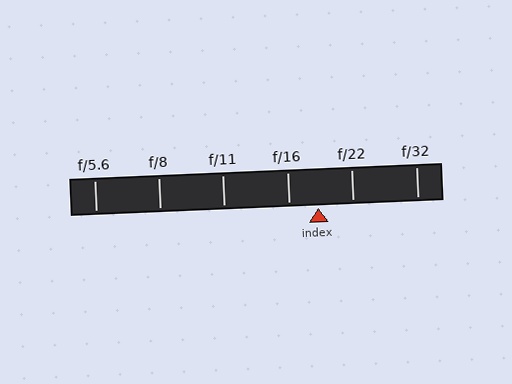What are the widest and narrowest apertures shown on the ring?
The widest aperture shown is f/5.6 and the narrowest is f/32.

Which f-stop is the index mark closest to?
The index mark is closest to f/16.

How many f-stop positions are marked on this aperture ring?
There are 6 f-stop positions marked.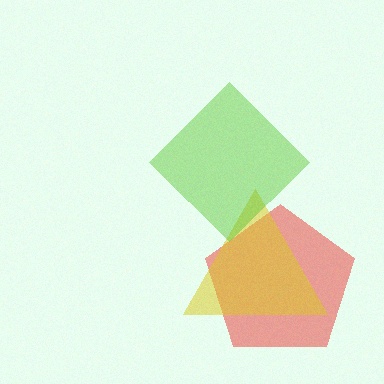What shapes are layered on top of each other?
The layered shapes are: a red pentagon, a yellow triangle, a lime diamond.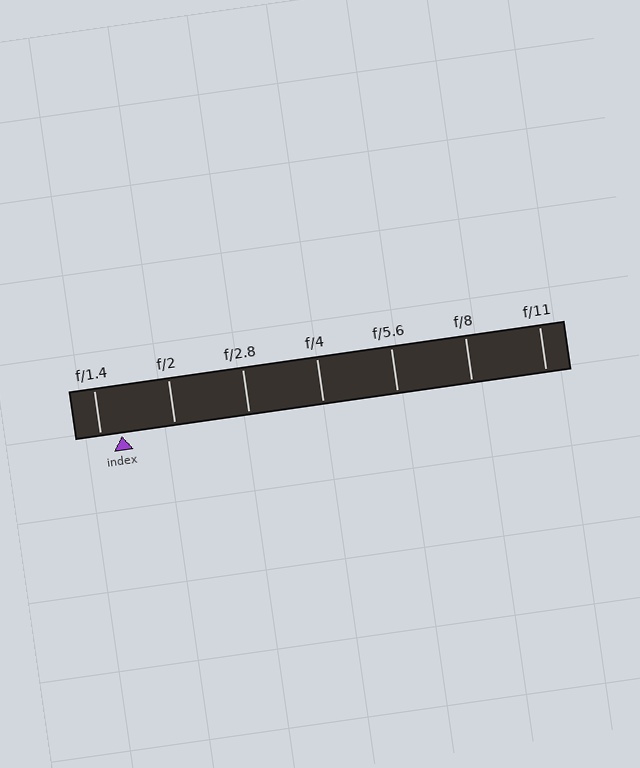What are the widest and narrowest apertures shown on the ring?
The widest aperture shown is f/1.4 and the narrowest is f/11.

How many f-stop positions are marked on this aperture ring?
There are 7 f-stop positions marked.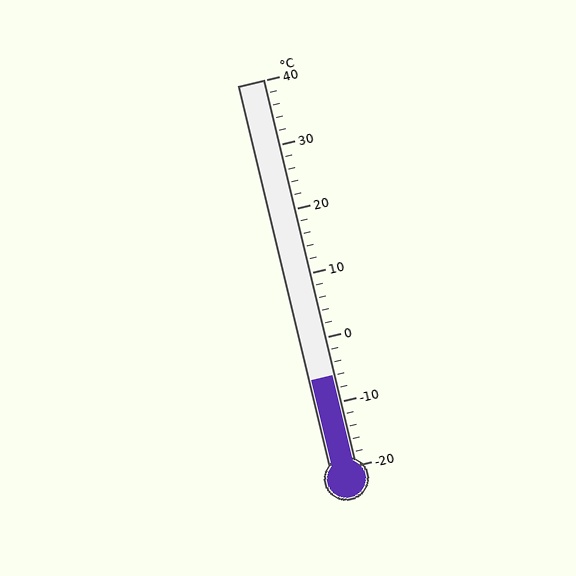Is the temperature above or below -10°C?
The temperature is above -10°C.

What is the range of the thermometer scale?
The thermometer scale ranges from -20°C to 40°C.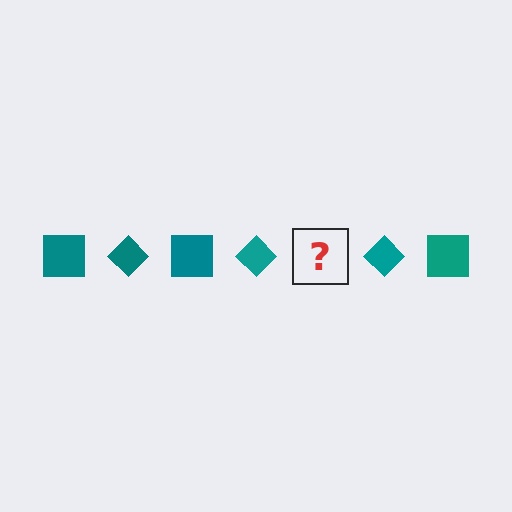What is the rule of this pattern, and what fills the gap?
The rule is that the pattern cycles through square, diamond shapes in teal. The gap should be filled with a teal square.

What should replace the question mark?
The question mark should be replaced with a teal square.